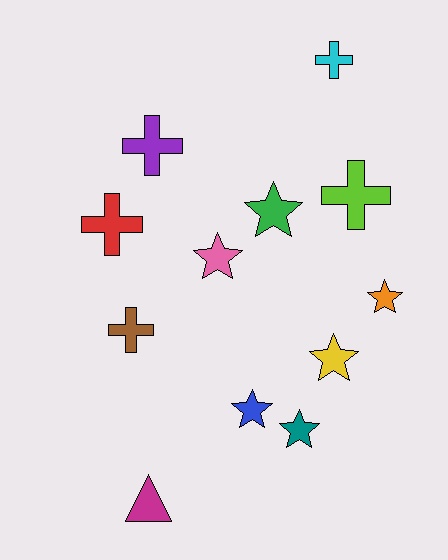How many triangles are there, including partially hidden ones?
There is 1 triangle.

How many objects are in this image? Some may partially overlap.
There are 12 objects.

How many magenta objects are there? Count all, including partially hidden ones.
There is 1 magenta object.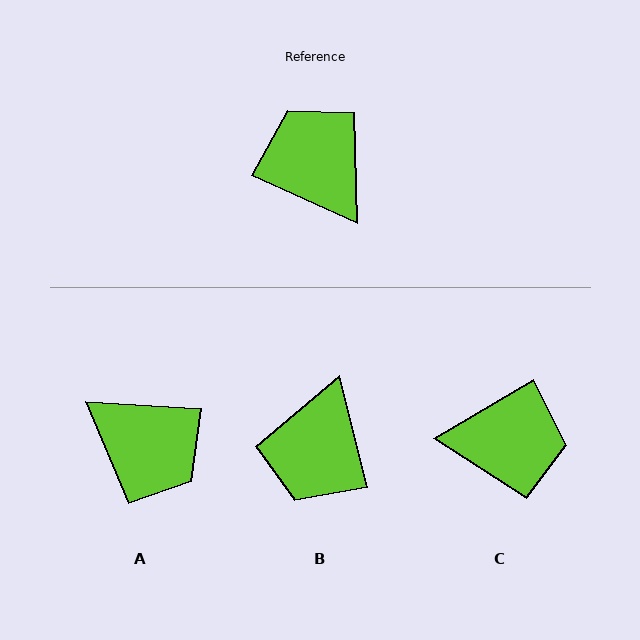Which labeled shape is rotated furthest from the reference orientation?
A, about 159 degrees away.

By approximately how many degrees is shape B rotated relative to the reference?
Approximately 128 degrees counter-clockwise.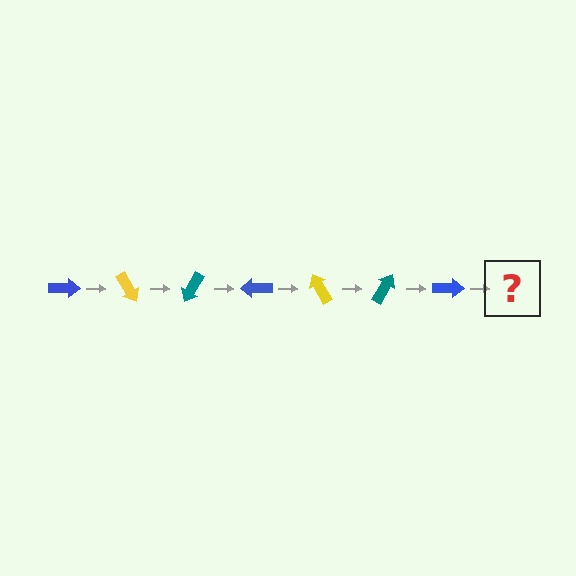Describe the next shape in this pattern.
It should be a yellow arrow, rotated 420 degrees from the start.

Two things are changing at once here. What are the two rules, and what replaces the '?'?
The two rules are that it rotates 60 degrees each step and the color cycles through blue, yellow, and teal. The '?' should be a yellow arrow, rotated 420 degrees from the start.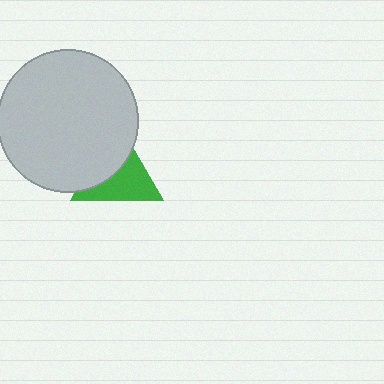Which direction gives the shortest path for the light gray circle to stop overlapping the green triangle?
Moving toward the upper-left gives the shortest separation.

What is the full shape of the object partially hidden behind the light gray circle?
The partially hidden object is a green triangle.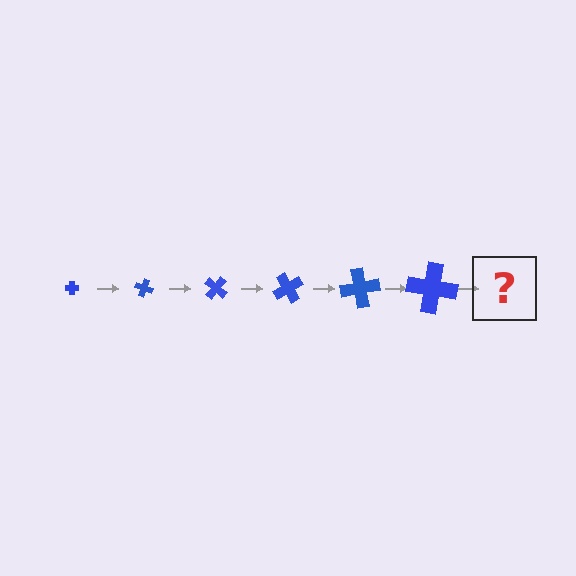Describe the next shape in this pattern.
It should be a cross, larger than the previous one and rotated 120 degrees from the start.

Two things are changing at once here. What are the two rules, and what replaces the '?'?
The two rules are that the cross grows larger each step and it rotates 20 degrees each step. The '?' should be a cross, larger than the previous one and rotated 120 degrees from the start.